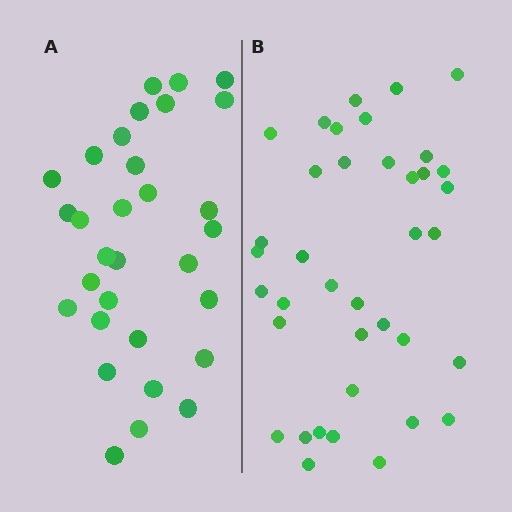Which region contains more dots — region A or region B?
Region B (the right region) has more dots.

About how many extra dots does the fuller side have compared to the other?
Region B has roughly 8 or so more dots than region A.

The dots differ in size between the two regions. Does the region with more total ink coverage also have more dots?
No. Region A has more total ink coverage because its dots are larger, but region B actually contains more individual dots. Total area can be misleading — the number of items is what matters here.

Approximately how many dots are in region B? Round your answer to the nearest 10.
About 40 dots. (The exact count is 38, which rounds to 40.)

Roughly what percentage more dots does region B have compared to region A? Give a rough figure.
About 25% more.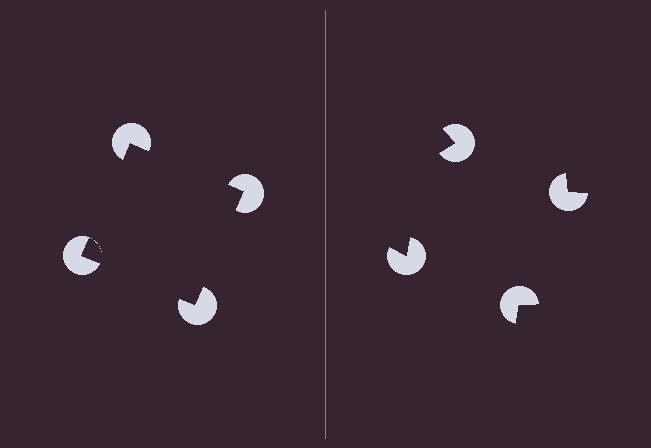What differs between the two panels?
The pac-man discs are positioned identically on both sides; only the wedge orientations differ. On the left they align to a square; on the right they are misaligned.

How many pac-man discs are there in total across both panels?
8 — 4 on each side.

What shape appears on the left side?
An illusory square.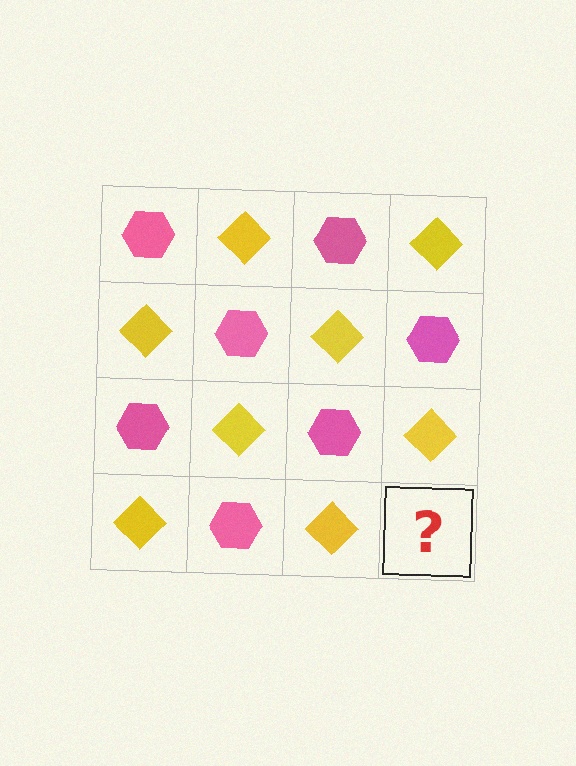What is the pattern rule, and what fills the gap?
The rule is that it alternates pink hexagon and yellow diamond in a checkerboard pattern. The gap should be filled with a pink hexagon.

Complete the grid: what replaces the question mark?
The question mark should be replaced with a pink hexagon.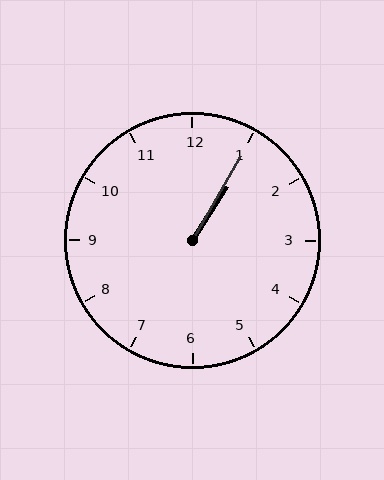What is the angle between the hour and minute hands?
Approximately 2 degrees.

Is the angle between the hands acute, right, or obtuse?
It is acute.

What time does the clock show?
1:05.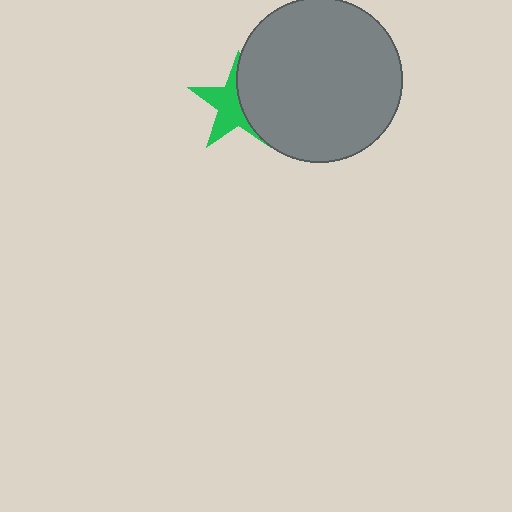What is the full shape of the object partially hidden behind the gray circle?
The partially hidden object is a green star.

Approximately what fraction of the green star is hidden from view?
Roughly 45% of the green star is hidden behind the gray circle.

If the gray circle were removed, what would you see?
You would see the complete green star.